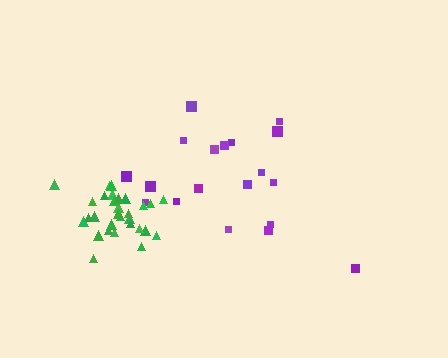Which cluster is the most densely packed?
Green.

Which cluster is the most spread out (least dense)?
Purple.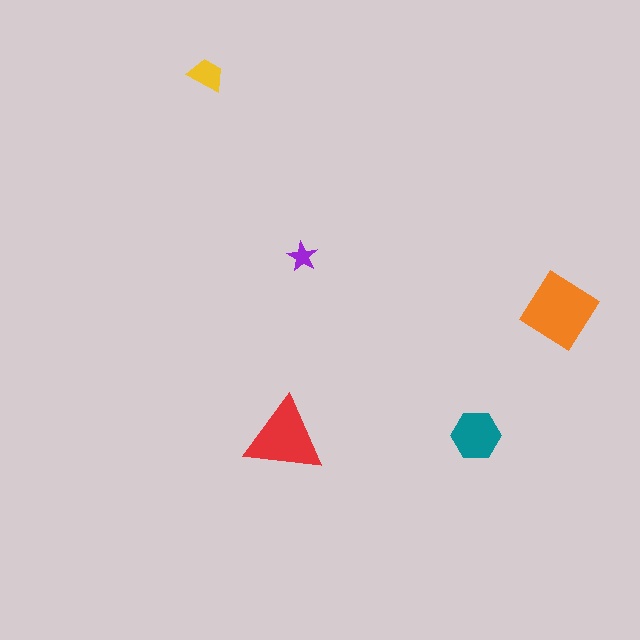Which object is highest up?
The yellow trapezoid is topmost.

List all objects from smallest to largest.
The purple star, the yellow trapezoid, the teal hexagon, the red triangle, the orange diamond.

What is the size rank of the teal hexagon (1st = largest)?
3rd.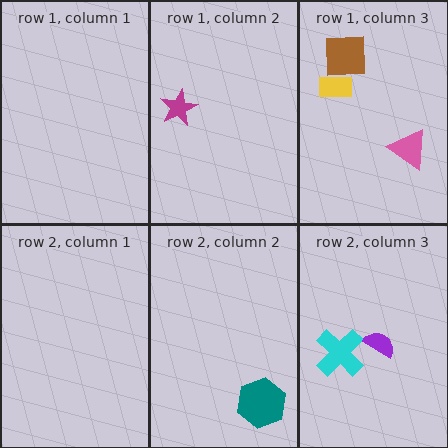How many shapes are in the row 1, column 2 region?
1.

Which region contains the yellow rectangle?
The row 1, column 3 region.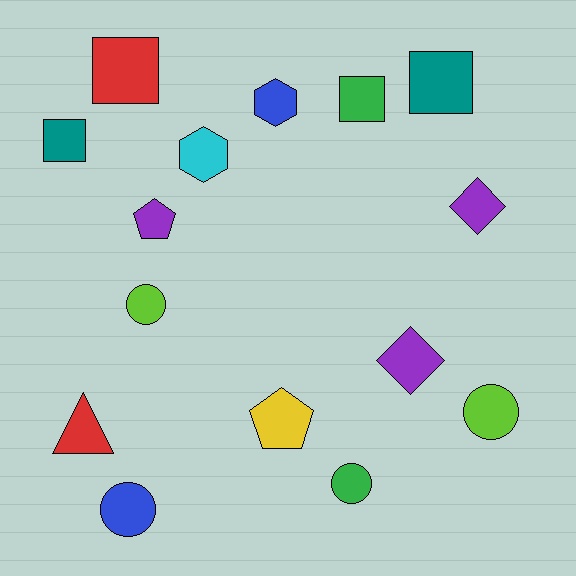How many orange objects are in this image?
There are no orange objects.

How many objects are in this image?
There are 15 objects.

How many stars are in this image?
There are no stars.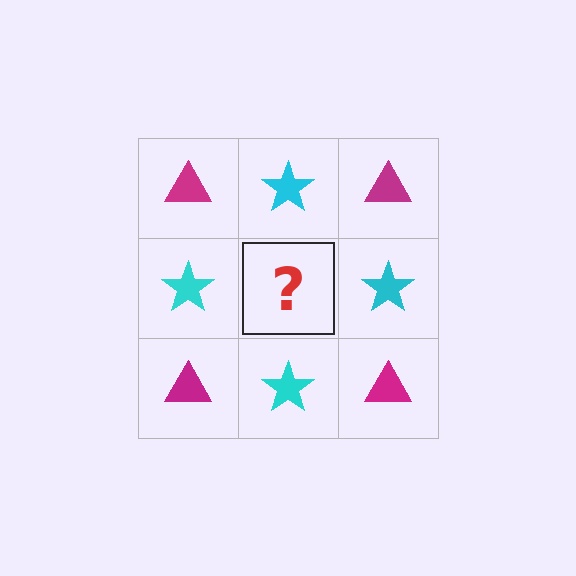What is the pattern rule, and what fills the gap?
The rule is that it alternates magenta triangle and cyan star in a checkerboard pattern. The gap should be filled with a magenta triangle.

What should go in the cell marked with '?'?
The missing cell should contain a magenta triangle.